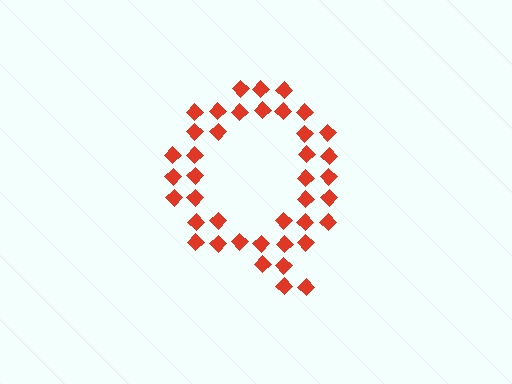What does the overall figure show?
The overall figure shows the letter Q.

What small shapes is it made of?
It is made of small diamonds.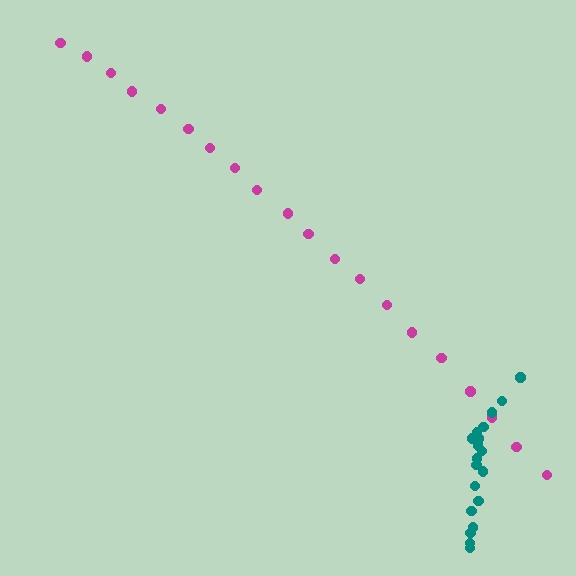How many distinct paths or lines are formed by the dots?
There are 2 distinct paths.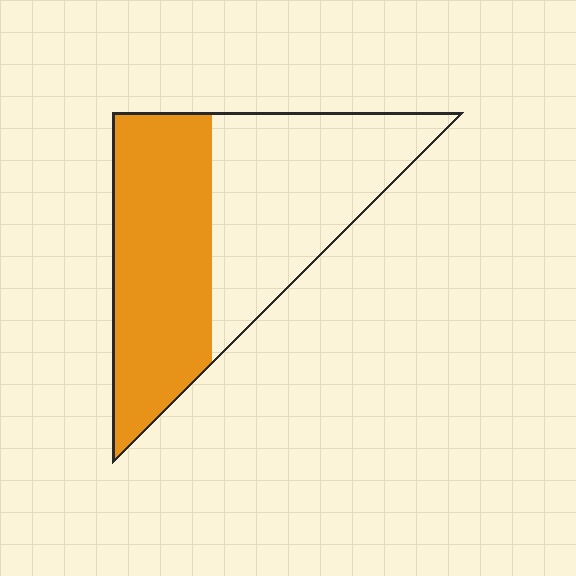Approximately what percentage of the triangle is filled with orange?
Approximately 50%.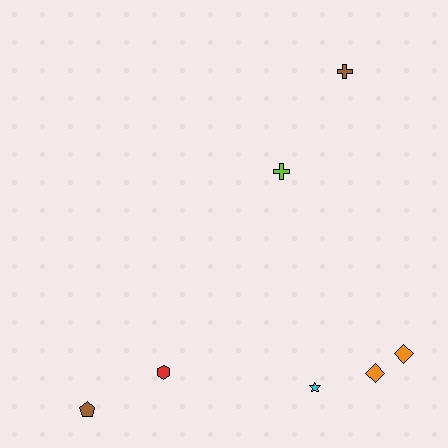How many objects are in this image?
There are 7 objects.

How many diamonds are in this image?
There are 2 diamonds.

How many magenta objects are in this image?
There are no magenta objects.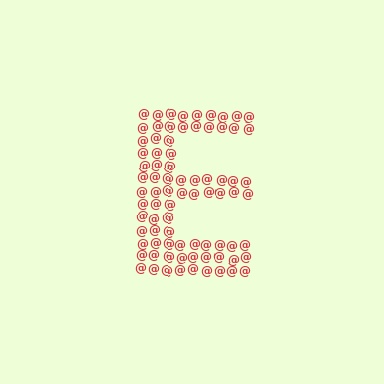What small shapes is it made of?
It is made of small at signs.